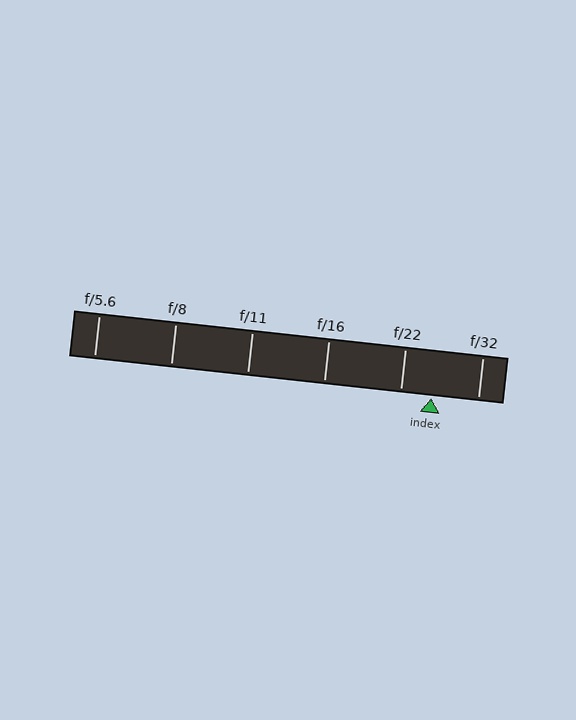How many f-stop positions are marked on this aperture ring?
There are 6 f-stop positions marked.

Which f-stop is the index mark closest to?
The index mark is closest to f/22.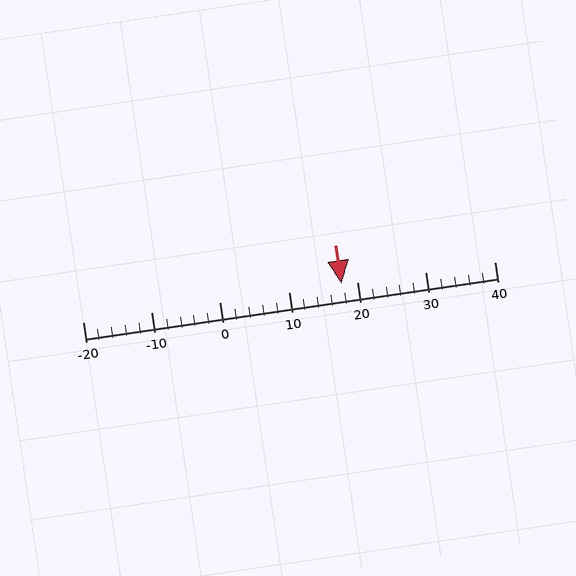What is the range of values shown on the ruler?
The ruler shows values from -20 to 40.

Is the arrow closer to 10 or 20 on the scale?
The arrow is closer to 20.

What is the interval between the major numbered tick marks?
The major tick marks are spaced 10 units apart.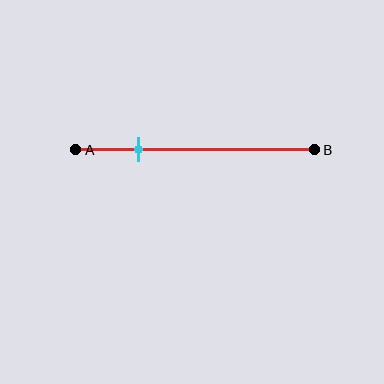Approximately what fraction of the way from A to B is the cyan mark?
The cyan mark is approximately 25% of the way from A to B.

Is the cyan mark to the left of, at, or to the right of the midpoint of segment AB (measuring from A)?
The cyan mark is to the left of the midpoint of segment AB.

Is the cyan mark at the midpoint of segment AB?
No, the mark is at about 25% from A, not at the 50% midpoint.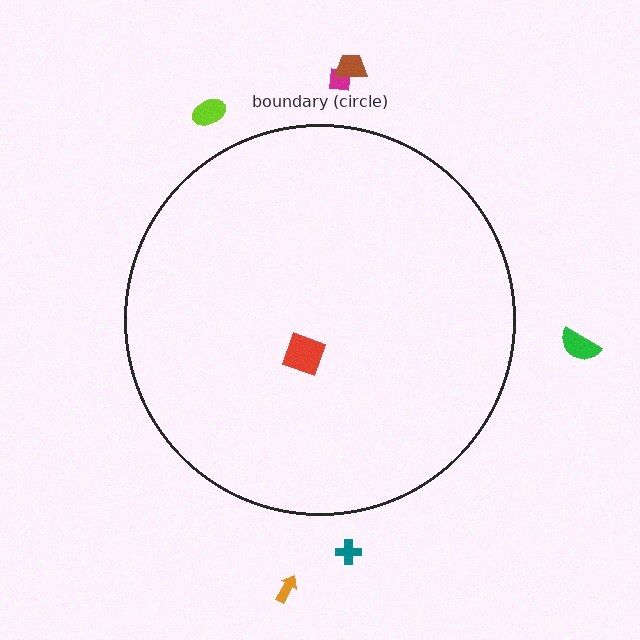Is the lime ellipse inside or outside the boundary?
Outside.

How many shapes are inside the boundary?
1 inside, 6 outside.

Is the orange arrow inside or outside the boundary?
Outside.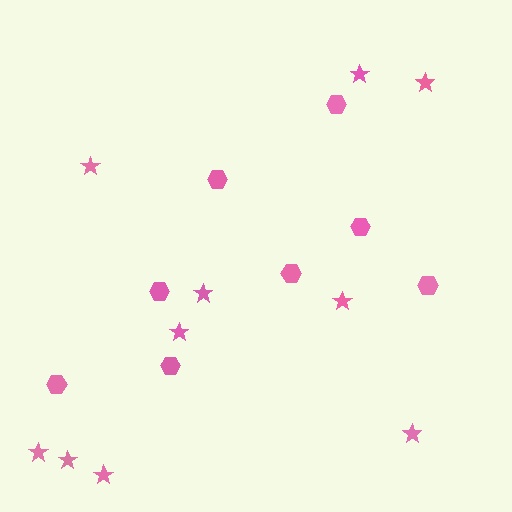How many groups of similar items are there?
There are 2 groups: one group of stars (10) and one group of hexagons (8).